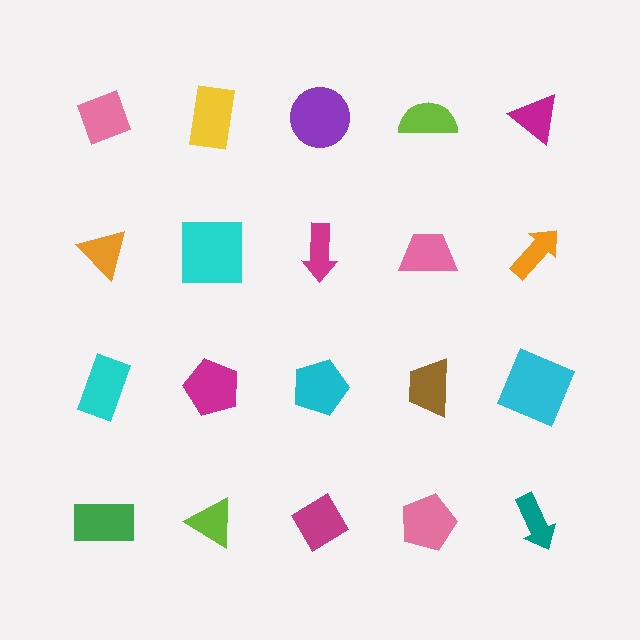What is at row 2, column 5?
An orange arrow.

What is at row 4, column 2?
A lime triangle.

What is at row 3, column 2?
A magenta pentagon.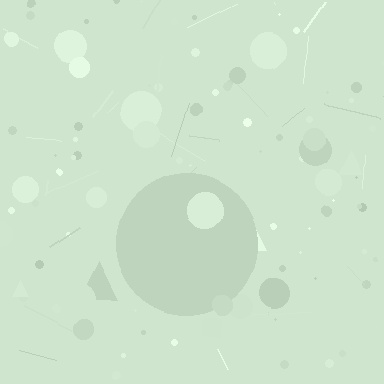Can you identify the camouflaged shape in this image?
The camouflaged shape is a circle.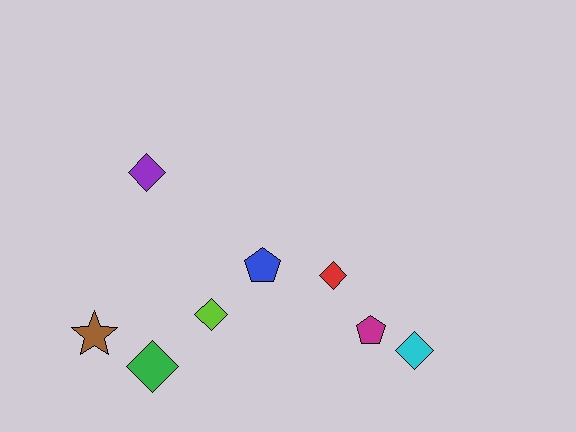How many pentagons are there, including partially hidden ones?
There are 2 pentagons.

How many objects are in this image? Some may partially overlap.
There are 8 objects.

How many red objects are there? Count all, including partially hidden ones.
There is 1 red object.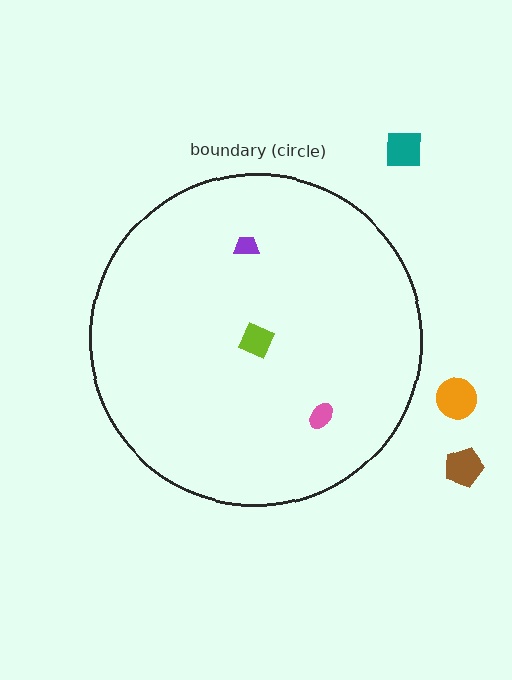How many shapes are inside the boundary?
3 inside, 3 outside.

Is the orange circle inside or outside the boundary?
Outside.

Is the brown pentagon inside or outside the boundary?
Outside.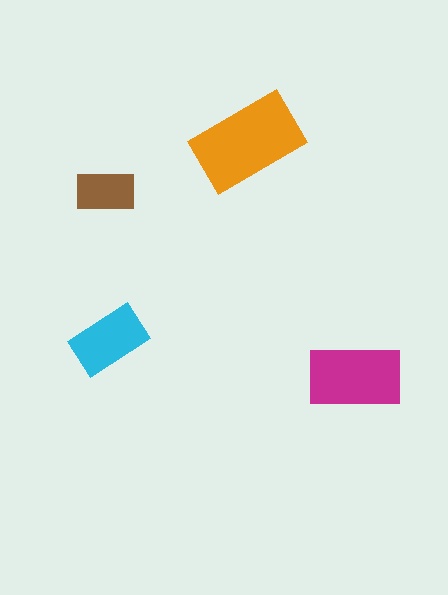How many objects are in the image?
There are 4 objects in the image.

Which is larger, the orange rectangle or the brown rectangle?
The orange one.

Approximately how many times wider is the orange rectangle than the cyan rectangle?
About 1.5 times wider.